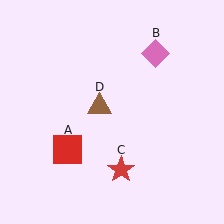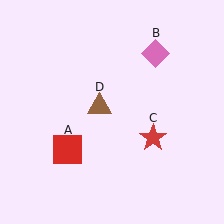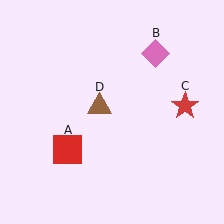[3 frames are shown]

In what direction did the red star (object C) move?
The red star (object C) moved up and to the right.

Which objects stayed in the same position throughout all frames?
Red square (object A) and pink diamond (object B) and brown triangle (object D) remained stationary.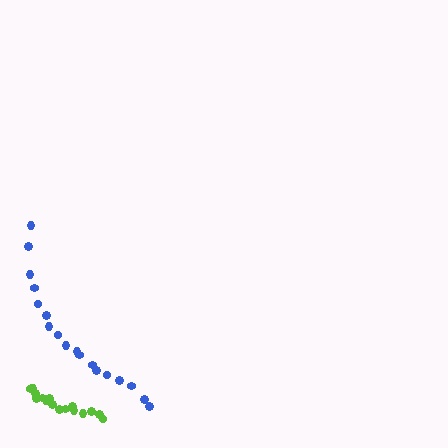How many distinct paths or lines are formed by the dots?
There are 2 distinct paths.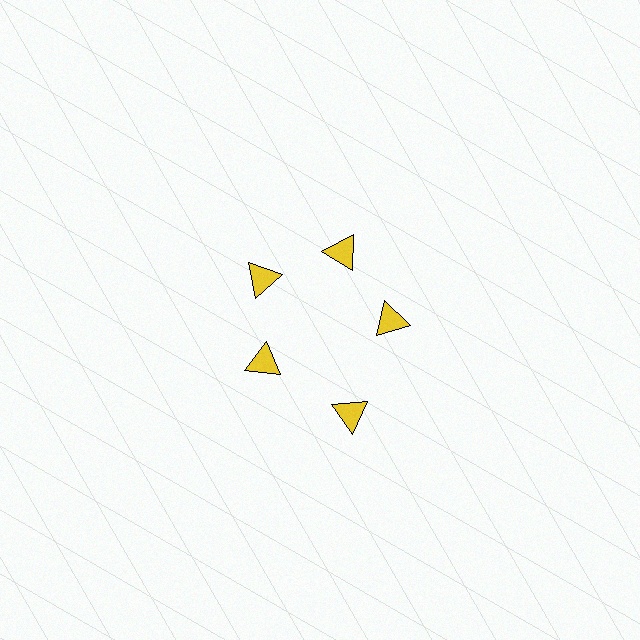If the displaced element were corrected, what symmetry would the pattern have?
It would have 5-fold rotational symmetry — the pattern would map onto itself every 72 degrees.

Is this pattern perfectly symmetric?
No. The 5 yellow triangles are arranged in a ring, but one element near the 5 o'clock position is pushed outward from the center, breaking the 5-fold rotational symmetry.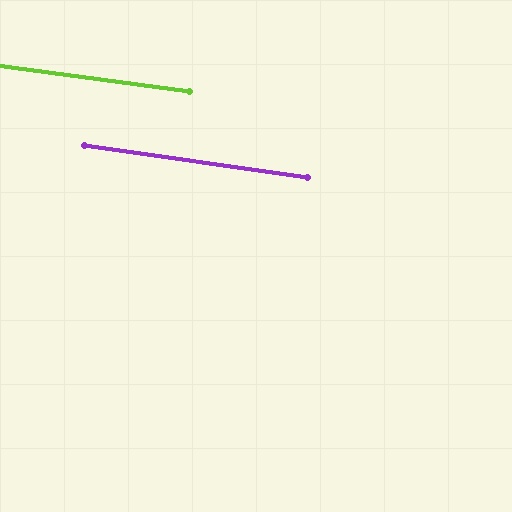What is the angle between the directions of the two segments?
Approximately 1 degree.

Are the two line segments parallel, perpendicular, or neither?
Parallel — their directions differ by only 0.5°.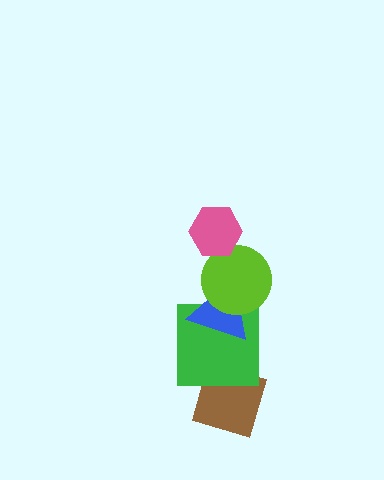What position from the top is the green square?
The green square is 4th from the top.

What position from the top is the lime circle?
The lime circle is 2nd from the top.